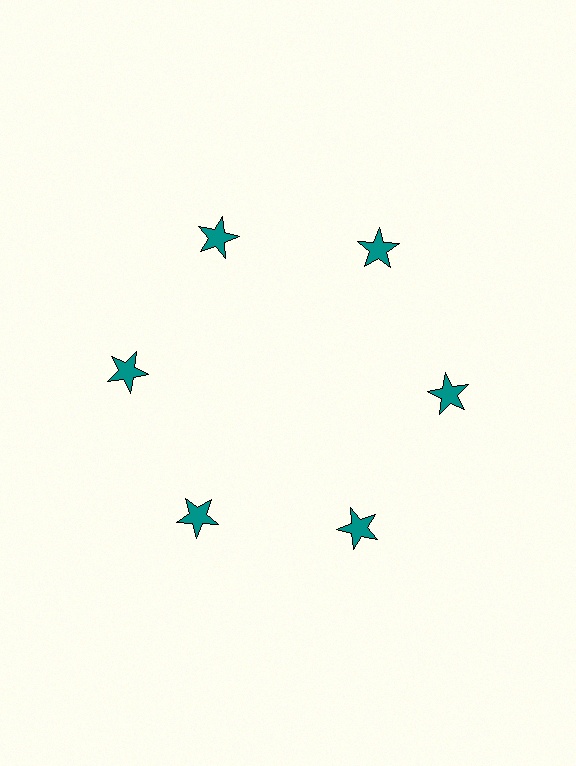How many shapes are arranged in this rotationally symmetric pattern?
There are 6 shapes, arranged in 6 groups of 1.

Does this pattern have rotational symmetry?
Yes, this pattern has 6-fold rotational symmetry. It looks the same after rotating 60 degrees around the center.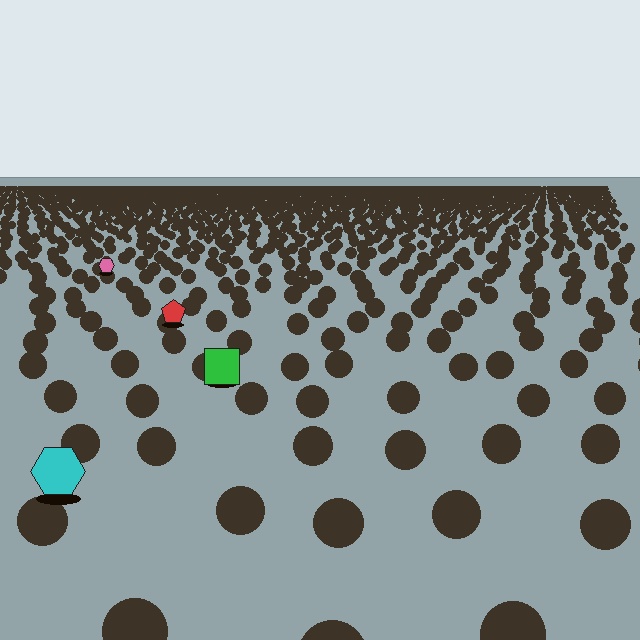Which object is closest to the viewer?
The cyan hexagon is closest. The texture marks near it are larger and more spread out.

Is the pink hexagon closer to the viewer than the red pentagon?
No. The red pentagon is closer — you can tell from the texture gradient: the ground texture is coarser near it.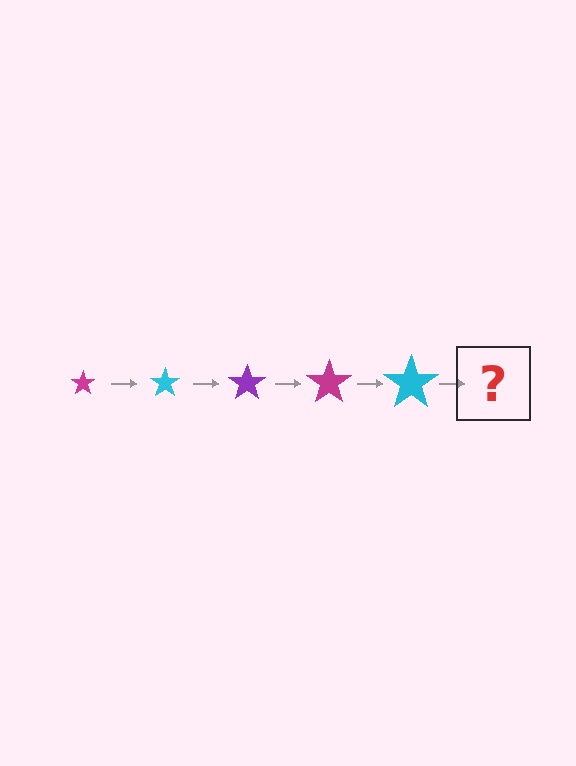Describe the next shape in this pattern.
It should be a purple star, larger than the previous one.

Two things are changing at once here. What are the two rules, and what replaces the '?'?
The two rules are that the star grows larger each step and the color cycles through magenta, cyan, and purple. The '?' should be a purple star, larger than the previous one.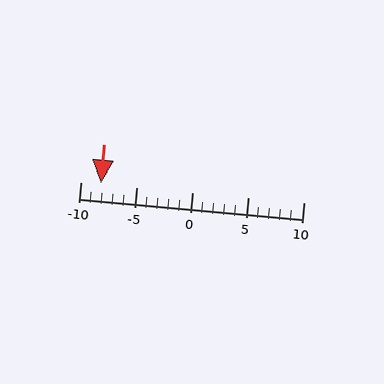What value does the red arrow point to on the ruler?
The red arrow points to approximately -8.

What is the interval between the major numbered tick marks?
The major tick marks are spaced 5 units apart.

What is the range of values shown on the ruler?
The ruler shows values from -10 to 10.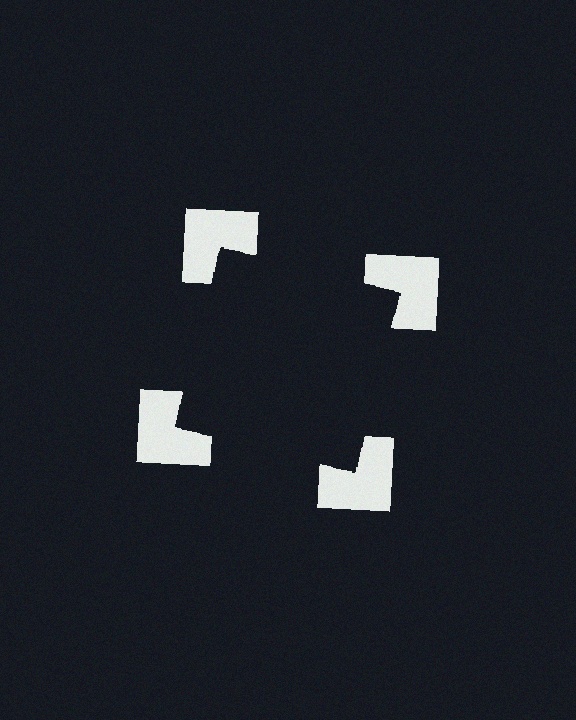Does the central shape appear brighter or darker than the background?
It typically appears slightly darker than the background, even though no actual brightness change is drawn.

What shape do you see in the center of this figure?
An illusory square — its edges are inferred from the aligned wedge cuts in the notched squares, not physically drawn.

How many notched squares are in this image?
There are 4 — one at each vertex of the illusory square.